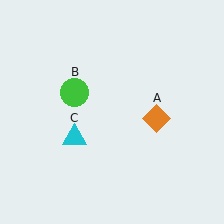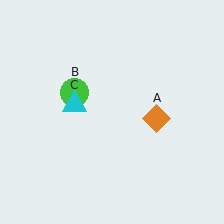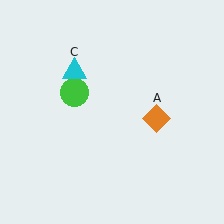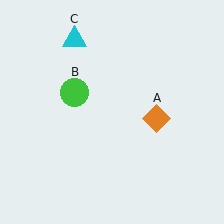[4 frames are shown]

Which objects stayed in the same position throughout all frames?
Orange diamond (object A) and green circle (object B) remained stationary.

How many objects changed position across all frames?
1 object changed position: cyan triangle (object C).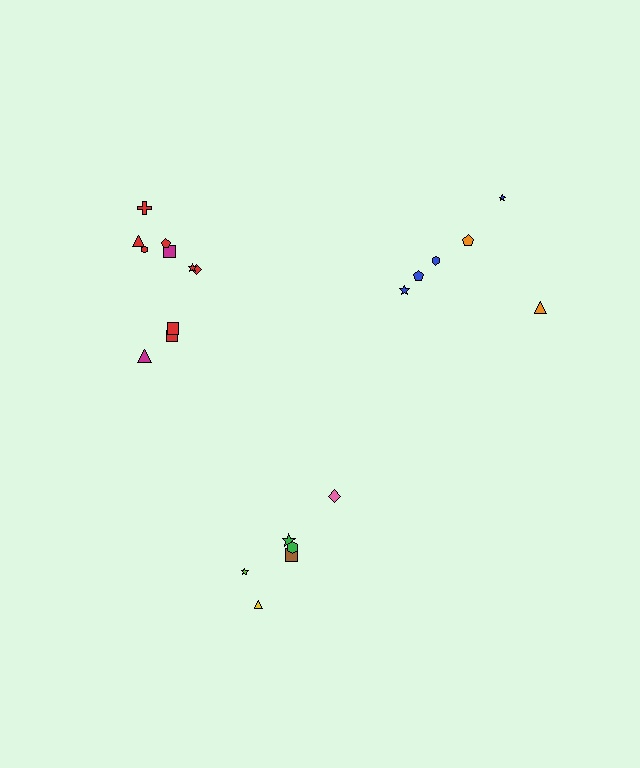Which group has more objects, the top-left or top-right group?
The top-left group.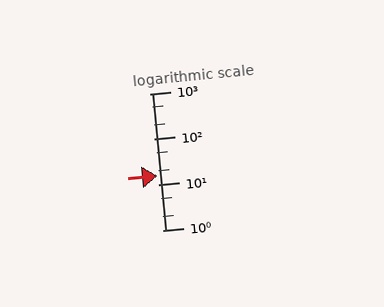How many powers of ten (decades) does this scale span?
The scale spans 3 decades, from 1 to 1000.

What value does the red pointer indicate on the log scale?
The pointer indicates approximately 16.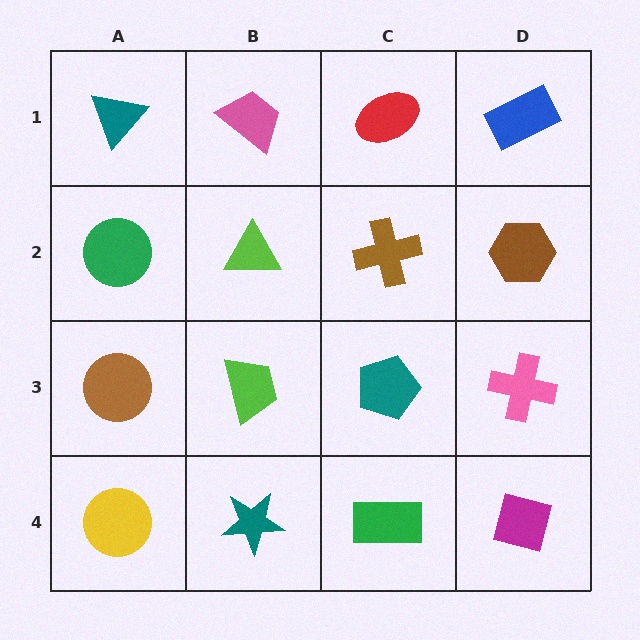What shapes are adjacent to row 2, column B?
A pink trapezoid (row 1, column B), a lime trapezoid (row 3, column B), a green circle (row 2, column A), a brown cross (row 2, column C).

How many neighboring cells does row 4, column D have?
2.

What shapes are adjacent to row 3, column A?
A green circle (row 2, column A), a yellow circle (row 4, column A), a lime trapezoid (row 3, column B).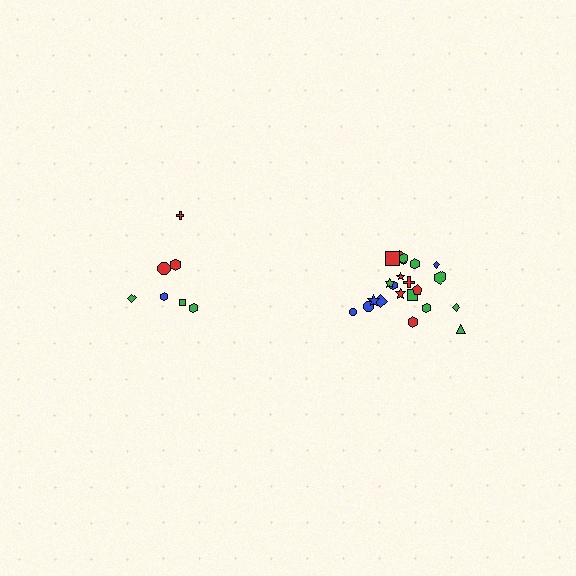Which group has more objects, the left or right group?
The right group.